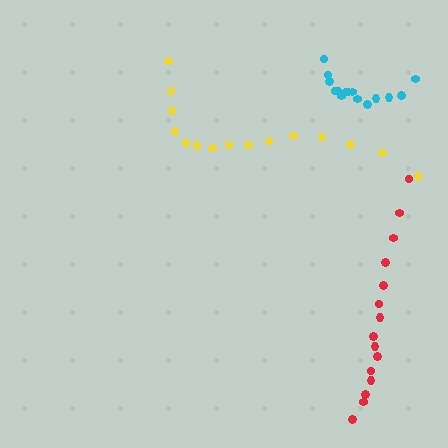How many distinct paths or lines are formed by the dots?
There are 3 distinct paths.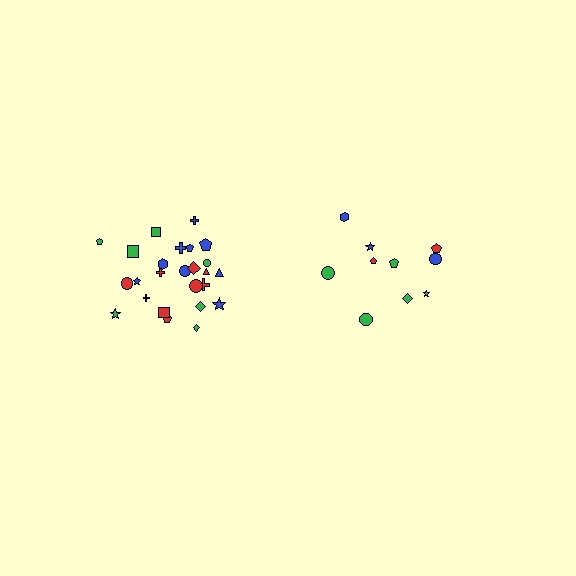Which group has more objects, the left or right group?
The left group.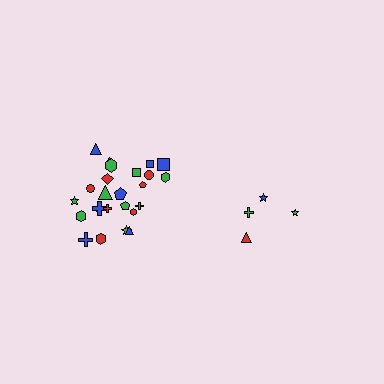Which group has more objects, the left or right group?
The left group.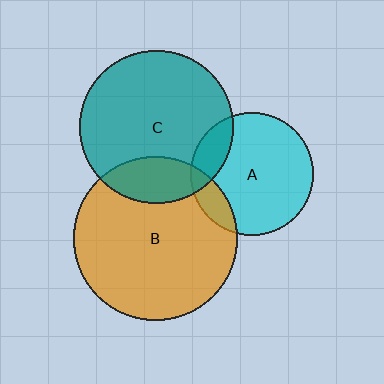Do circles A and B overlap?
Yes.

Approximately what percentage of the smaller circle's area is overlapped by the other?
Approximately 15%.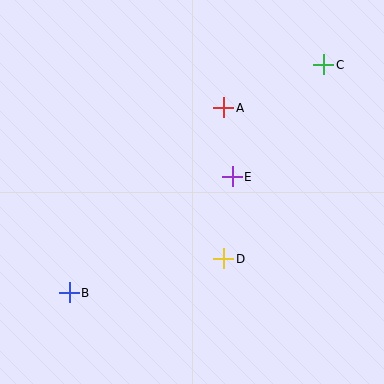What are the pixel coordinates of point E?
Point E is at (232, 177).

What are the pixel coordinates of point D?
Point D is at (224, 259).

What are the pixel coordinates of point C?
Point C is at (324, 65).